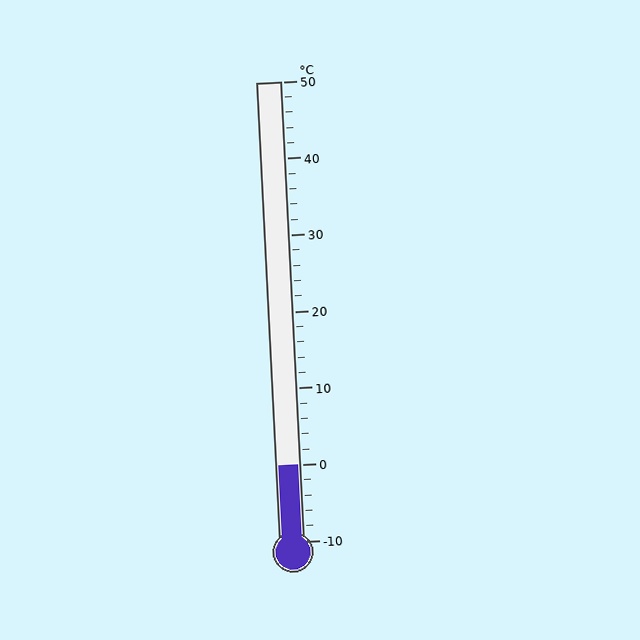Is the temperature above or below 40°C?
The temperature is below 40°C.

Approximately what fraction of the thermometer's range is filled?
The thermometer is filled to approximately 15% of its range.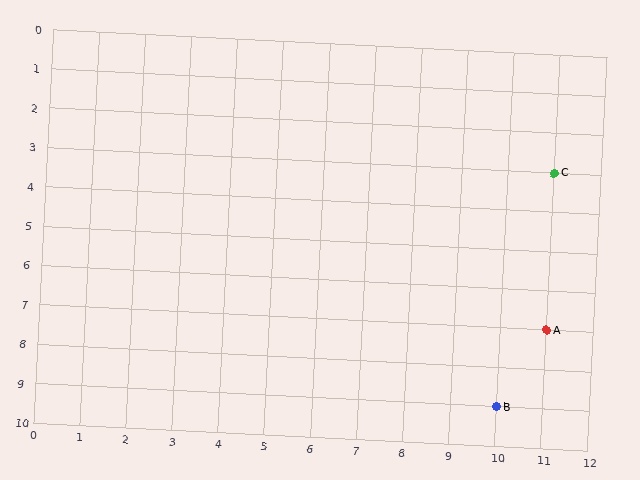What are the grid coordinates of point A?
Point A is at grid coordinates (11, 7).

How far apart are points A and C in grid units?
Points A and C are 4 rows apart.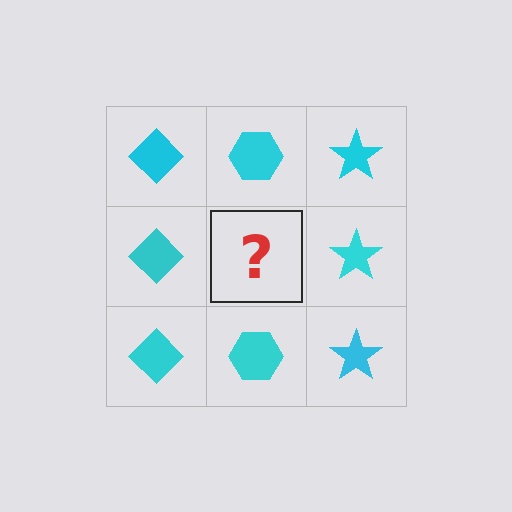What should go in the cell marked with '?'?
The missing cell should contain a cyan hexagon.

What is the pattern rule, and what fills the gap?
The rule is that each column has a consistent shape. The gap should be filled with a cyan hexagon.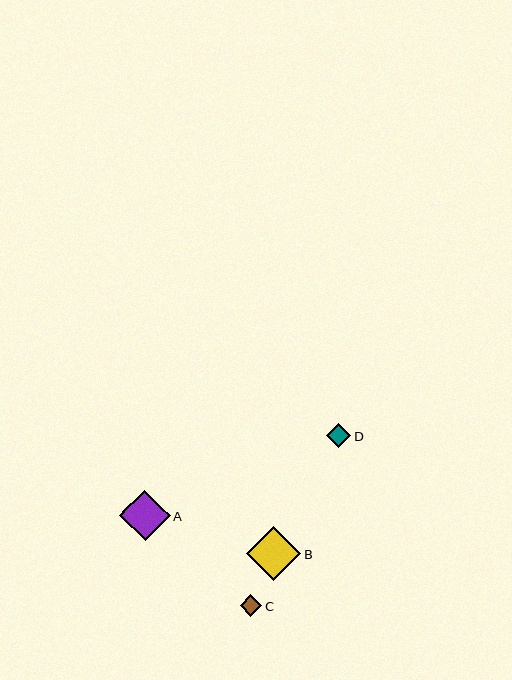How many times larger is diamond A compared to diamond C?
Diamond A is approximately 2.3 times the size of diamond C.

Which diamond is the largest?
Diamond B is the largest with a size of approximately 54 pixels.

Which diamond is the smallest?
Diamond C is the smallest with a size of approximately 22 pixels.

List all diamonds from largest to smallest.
From largest to smallest: B, A, D, C.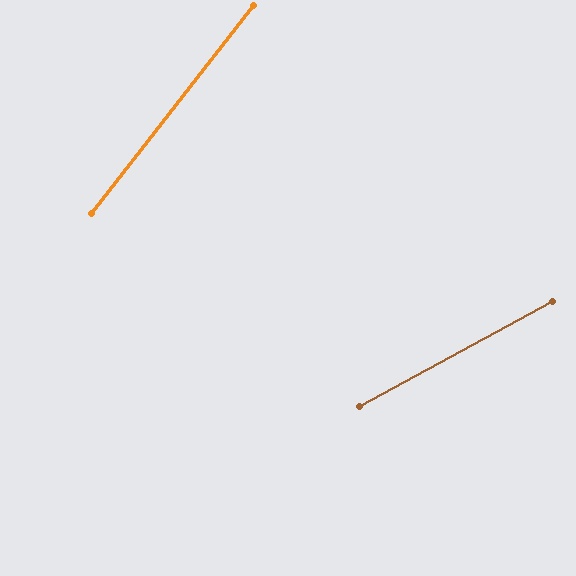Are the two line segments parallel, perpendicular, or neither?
Neither parallel nor perpendicular — they differ by about 24°.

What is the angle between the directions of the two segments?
Approximately 24 degrees.